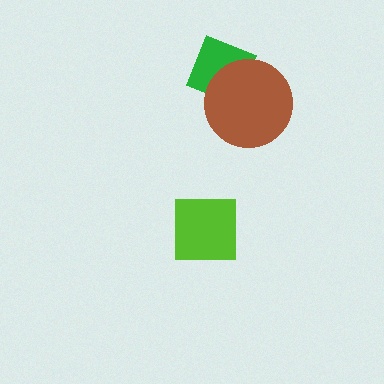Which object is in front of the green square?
The brown circle is in front of the green square.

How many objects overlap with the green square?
1 object overlaps with the green square.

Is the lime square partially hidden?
No, no other shape covers it.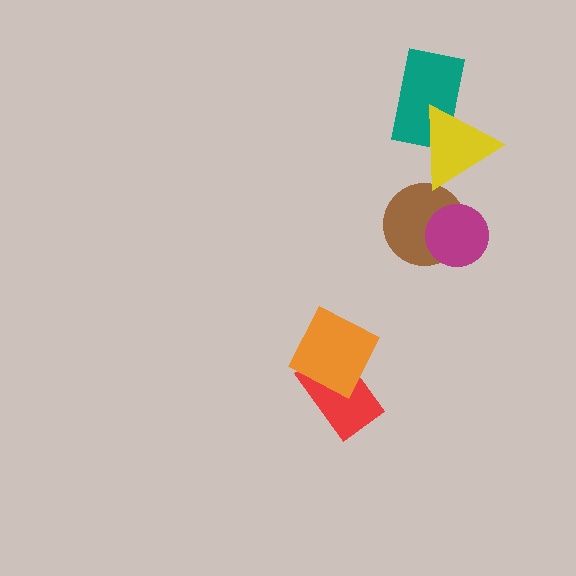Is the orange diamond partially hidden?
No, no other shape covers it.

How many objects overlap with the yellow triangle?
1 object overlaps with the yellow triangle.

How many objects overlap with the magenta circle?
1 object overlaps with the magenta circle.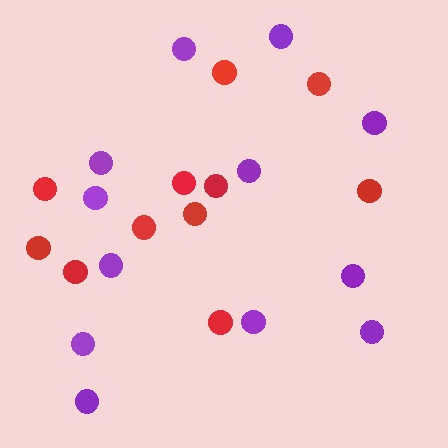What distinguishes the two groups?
There are 2 groups: one group of purple circles (12) and one group of red circles (11).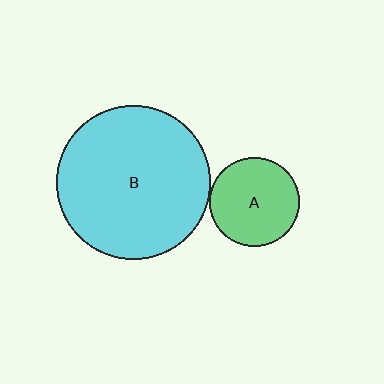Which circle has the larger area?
Circle B (cyan).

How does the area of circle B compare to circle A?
Approximately 3.0 times.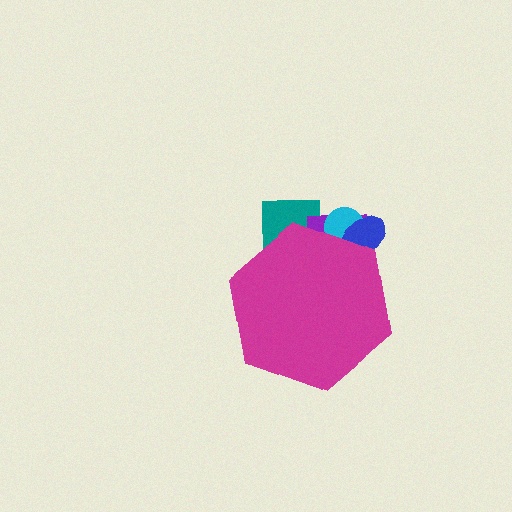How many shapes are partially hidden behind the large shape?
4 shapes are partially hidden.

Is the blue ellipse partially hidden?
Yes, the blue ellipse is partially hidden behind the magenta hexagon.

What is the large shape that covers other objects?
A magenta hexagon.